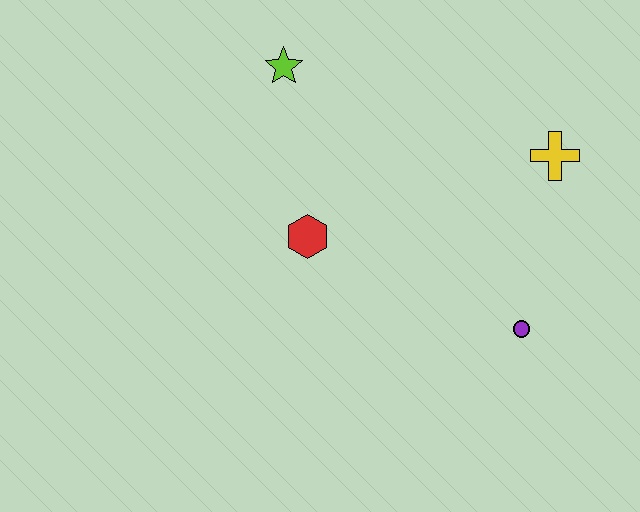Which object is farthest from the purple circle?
The lime star is farthest from the purple circle.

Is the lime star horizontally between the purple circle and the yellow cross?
No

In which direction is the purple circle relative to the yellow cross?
The purple circle is below the yellow cross.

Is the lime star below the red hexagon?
No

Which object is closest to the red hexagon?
The lime star is closest to the red hexagon.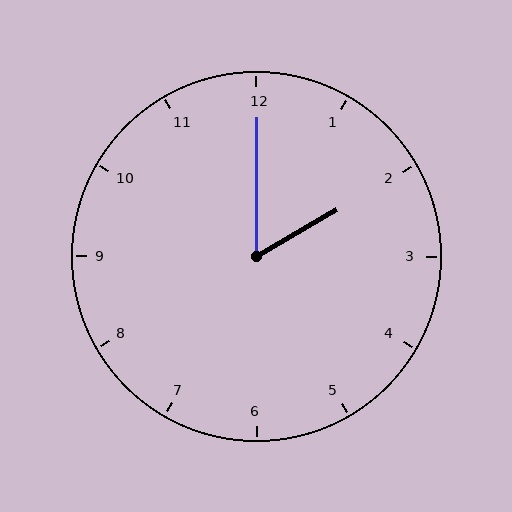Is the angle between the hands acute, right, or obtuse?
It is acute.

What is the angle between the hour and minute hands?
Approximately 60 degrees.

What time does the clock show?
2:00.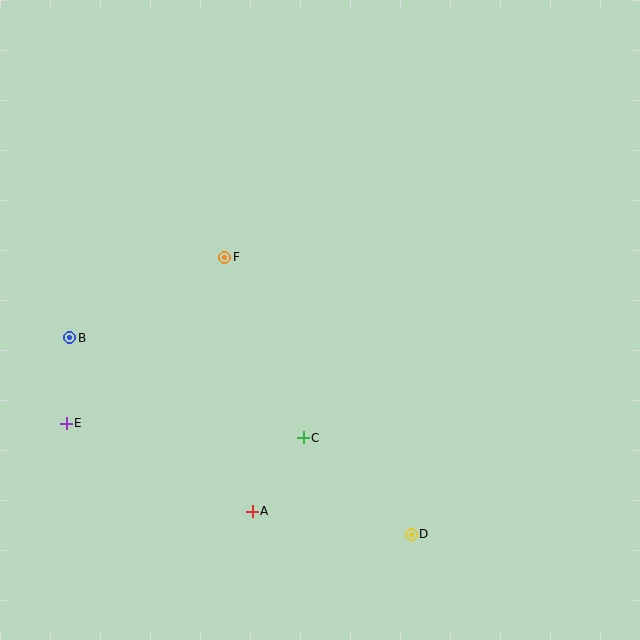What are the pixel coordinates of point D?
Point D is at (411, 534).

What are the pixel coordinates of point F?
Point F is at (225, 257).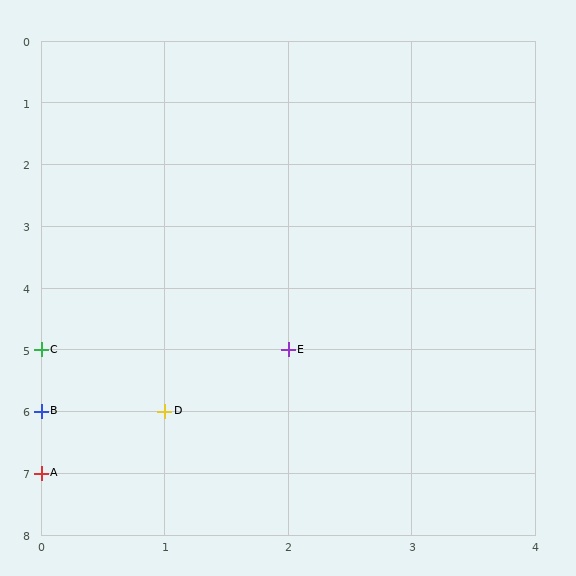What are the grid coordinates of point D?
Point D is at grid coordinates (1, 6).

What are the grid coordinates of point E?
Point E is at grid coordinates (2, 5).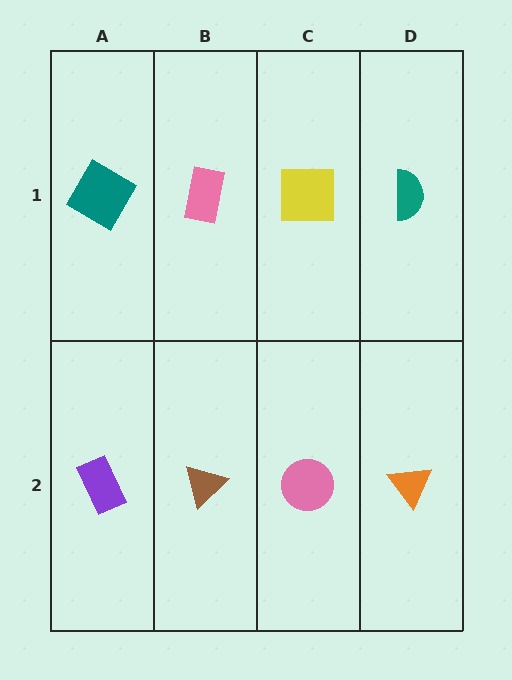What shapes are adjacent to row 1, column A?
A purple rectangle (row 2, column A), a pink rectangle (row 1, column B).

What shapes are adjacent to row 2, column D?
A teal semicircle (row 1, column D), a pink circle (row 2, column C).